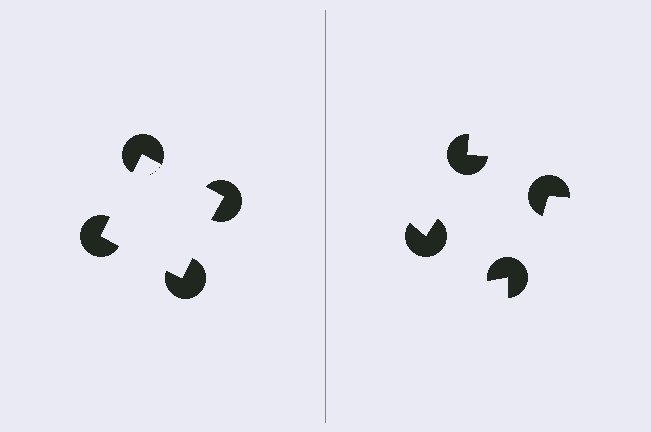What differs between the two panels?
The pac-man discs are positioned identically on both sides; only the wedge orientations differ. On the left they align to a square; on the right they are misaligned.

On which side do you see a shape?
An illusory square appears on the left side. On the right side the wedge cuts are rotated, so no coherent shape forms.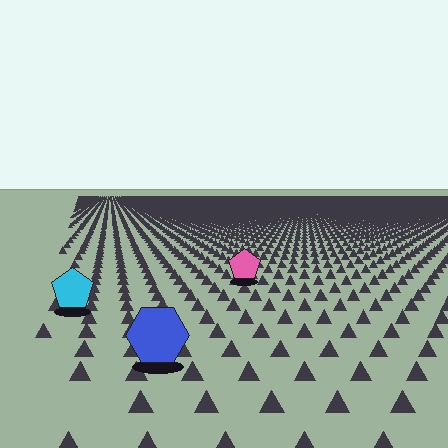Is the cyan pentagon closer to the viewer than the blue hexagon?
No. The blue hexagon is closer — you can tell from the texture gradient: the ground texture is coarser near it.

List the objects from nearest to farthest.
From nearest to farthest: the blue hexagon, the cyan pentagon, the pink pentagon.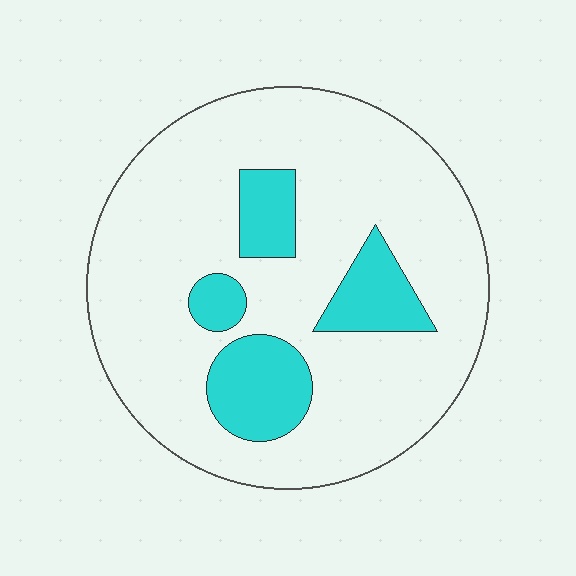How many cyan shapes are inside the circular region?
4.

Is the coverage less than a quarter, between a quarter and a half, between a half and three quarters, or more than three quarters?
Less than a quarter.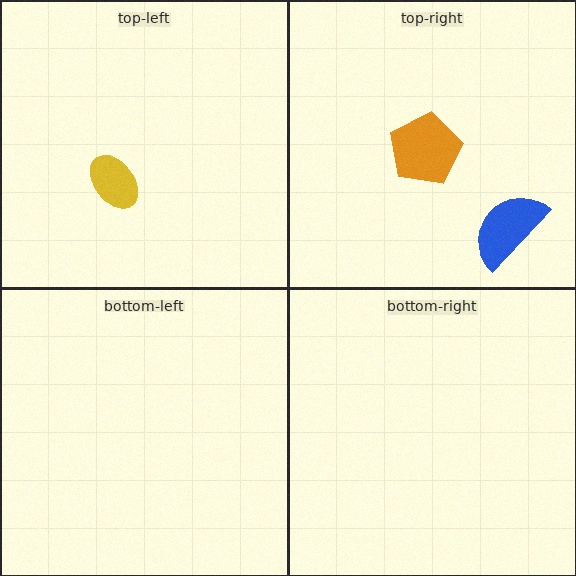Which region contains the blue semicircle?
The top-right region.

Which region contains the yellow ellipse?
The top-left region.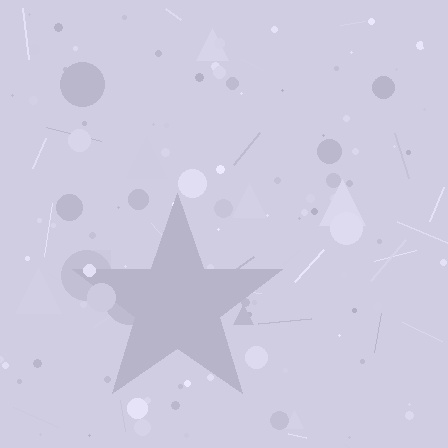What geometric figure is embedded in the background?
A star is embedded in the background.